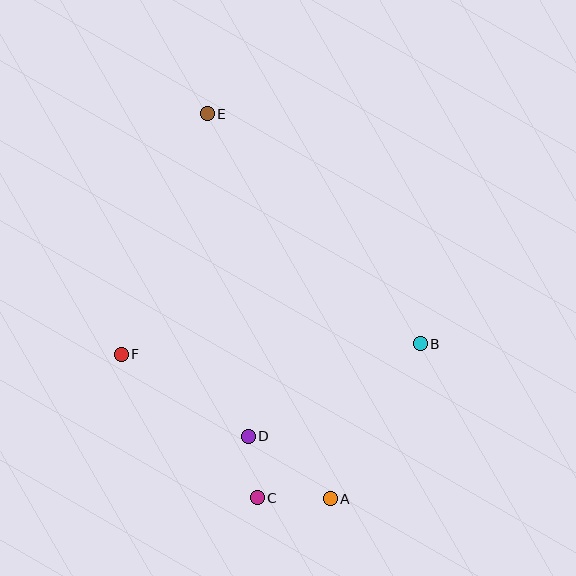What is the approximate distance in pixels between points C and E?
The distance between C and E is approximately 387 pixels.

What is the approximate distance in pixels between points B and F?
The distance between B and F is approximately 299 pixels.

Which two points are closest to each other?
Points C and D are closest to each other.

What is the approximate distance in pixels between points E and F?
The distance between E and F is approximately 255 pixels.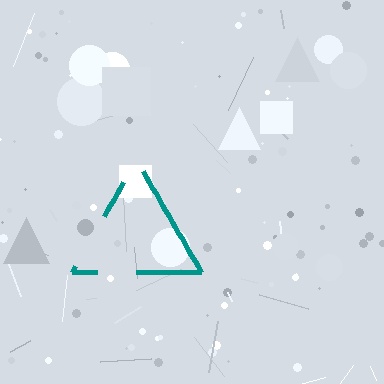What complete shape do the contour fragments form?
The contour fragments form a triangle.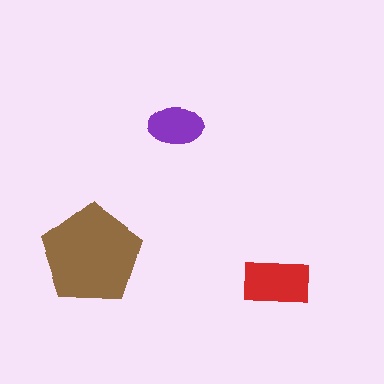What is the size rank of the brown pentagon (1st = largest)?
1st.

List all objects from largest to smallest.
The brown pentagon, the red rectangle, the purple ellipse.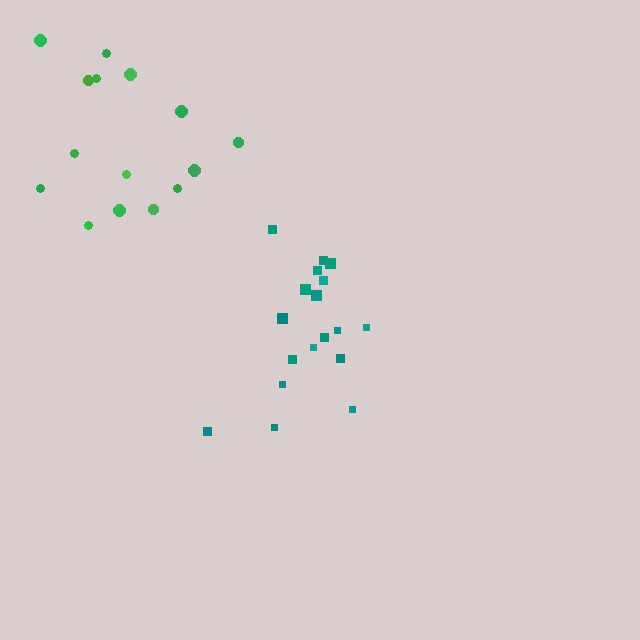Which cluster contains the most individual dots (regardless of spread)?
Teal (18).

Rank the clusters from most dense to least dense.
teal, green.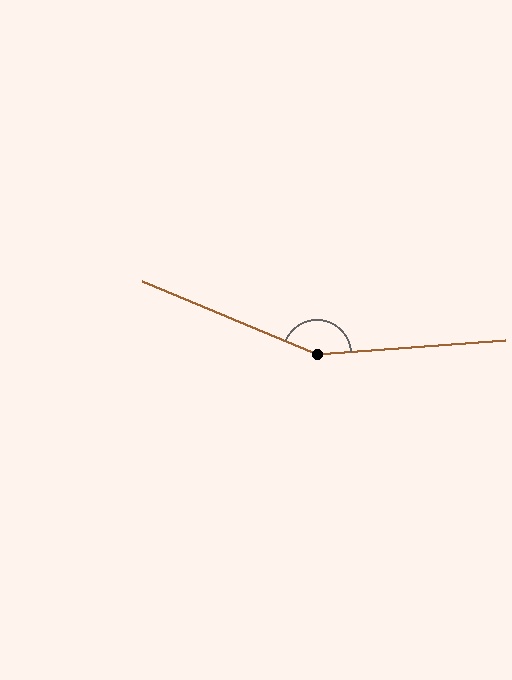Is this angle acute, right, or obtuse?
It is obtuse.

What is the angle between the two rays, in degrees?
Approximately 153 degrees.